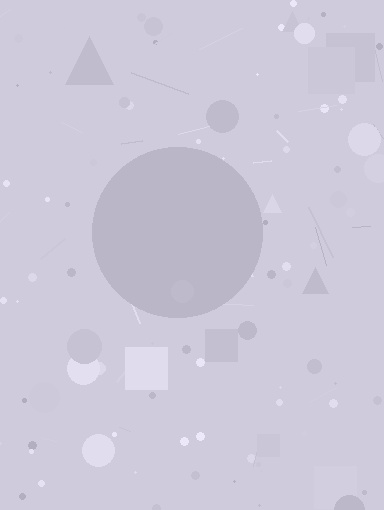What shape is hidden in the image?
A circle is hidden in the image.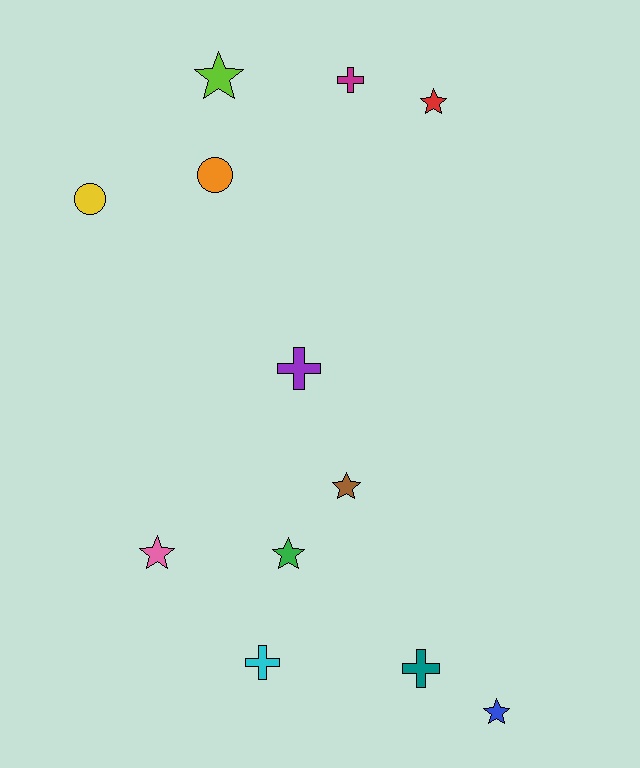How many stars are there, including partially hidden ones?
There are 6 stars.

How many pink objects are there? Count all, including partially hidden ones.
There is 1 pink object.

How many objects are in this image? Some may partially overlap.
There are 12 objects.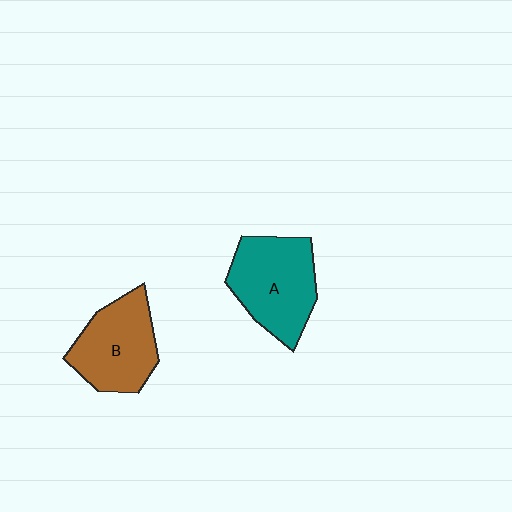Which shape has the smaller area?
Shape B (brown).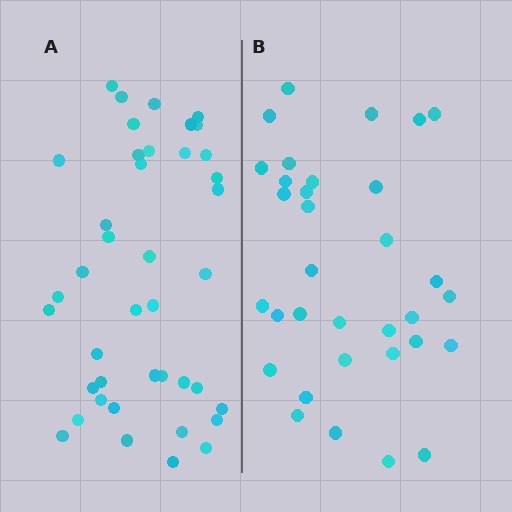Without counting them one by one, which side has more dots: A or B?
Region A (the left region) has more dots.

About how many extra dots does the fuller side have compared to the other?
Region A has roughly 8 or so more dots than region B.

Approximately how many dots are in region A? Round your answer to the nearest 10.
About 40 dots. (The exact count is 41, which rounds to 40.)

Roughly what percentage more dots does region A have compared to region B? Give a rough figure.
About 25% more.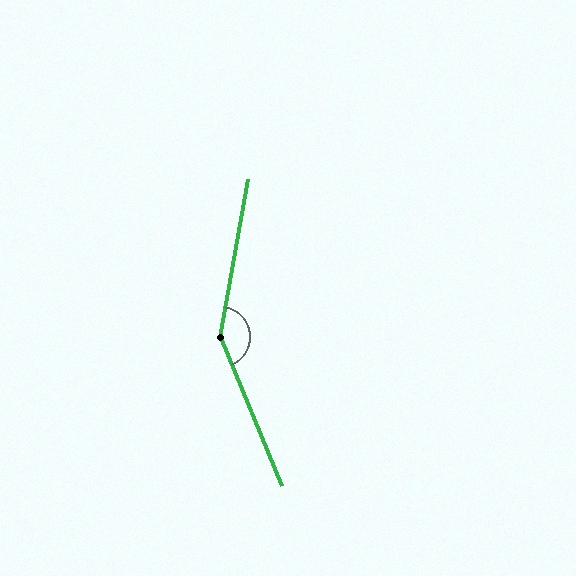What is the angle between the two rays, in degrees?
Approximately 148 degrees.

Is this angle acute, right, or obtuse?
It is obtuse.